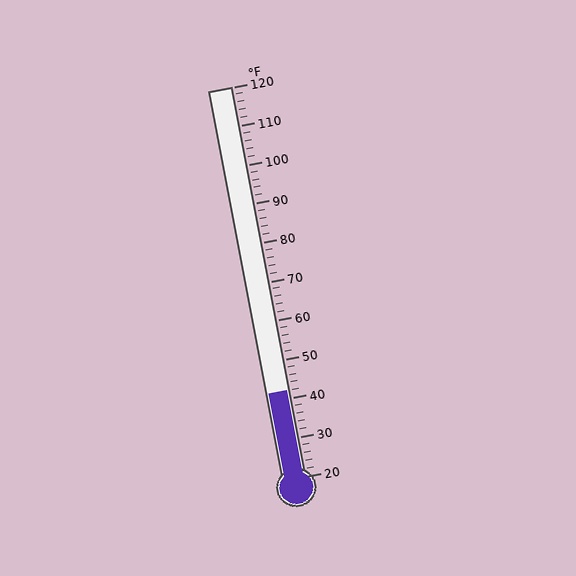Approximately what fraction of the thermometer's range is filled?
The thermometer is filled to approximately 20% of its range.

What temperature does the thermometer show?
The thermometer shows approximately 42°F.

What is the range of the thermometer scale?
The thermometer scale ranges from 20°F to 120°F.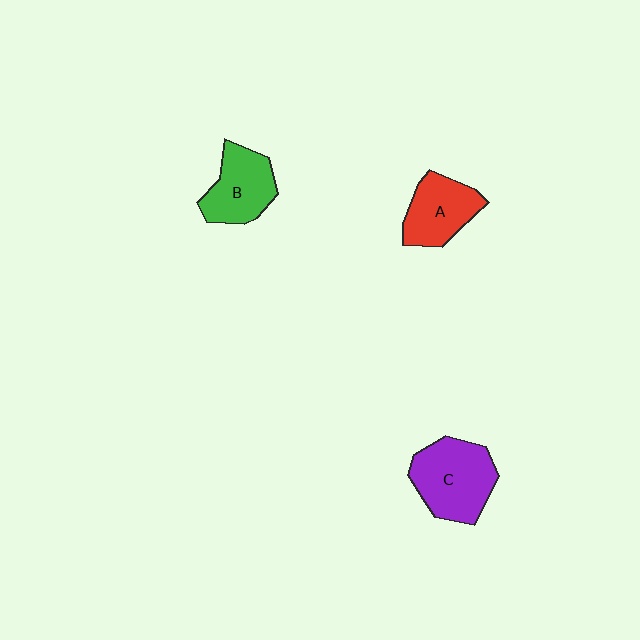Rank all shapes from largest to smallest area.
From largest to smallest: C (purple), B (green), A (red).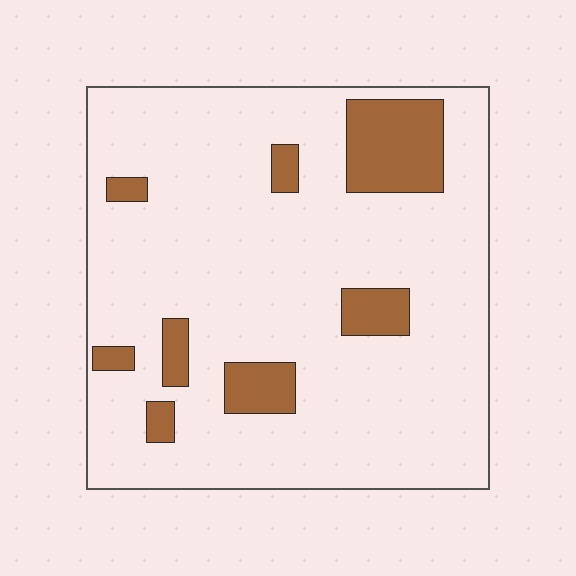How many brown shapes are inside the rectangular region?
8.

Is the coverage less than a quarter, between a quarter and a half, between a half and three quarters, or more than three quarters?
Less than a quarter.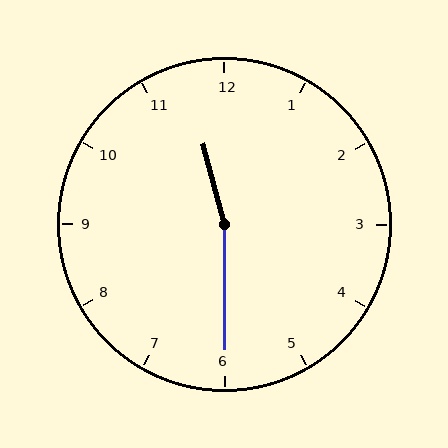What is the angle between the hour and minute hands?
Approximately 165 degrees.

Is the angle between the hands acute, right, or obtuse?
It is obtuse.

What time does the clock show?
11:30.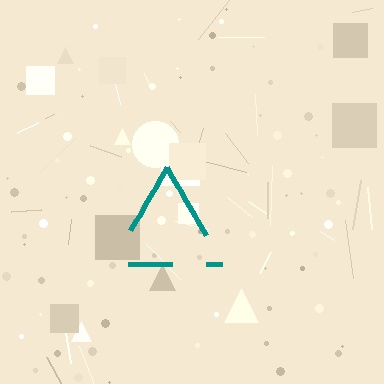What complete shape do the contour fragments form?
The contour fragments form a triangle.